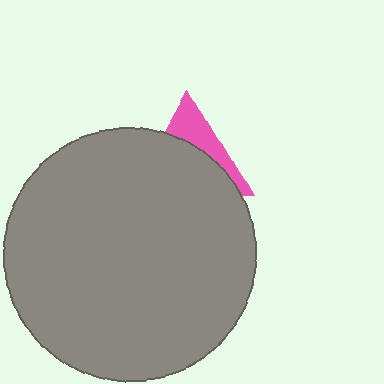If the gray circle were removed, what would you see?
You would see the complete pink triangle.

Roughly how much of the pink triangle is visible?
A small part of it is visible (roughly 33%).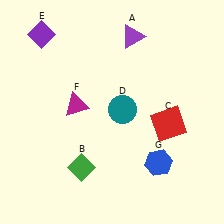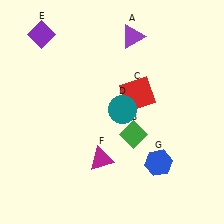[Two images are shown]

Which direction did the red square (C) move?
The red square (C) moved left.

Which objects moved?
The objects that moved are: the green diamond (B), the red square (C), the magenta triangle (F).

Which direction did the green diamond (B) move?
The green diamond (B) moved right.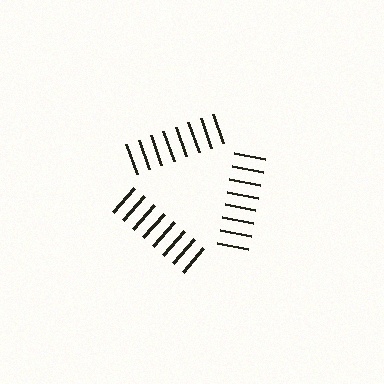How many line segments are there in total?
24 — 8 along each of the 3 edges.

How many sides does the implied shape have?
3 sides — the line-ends trace a triangle.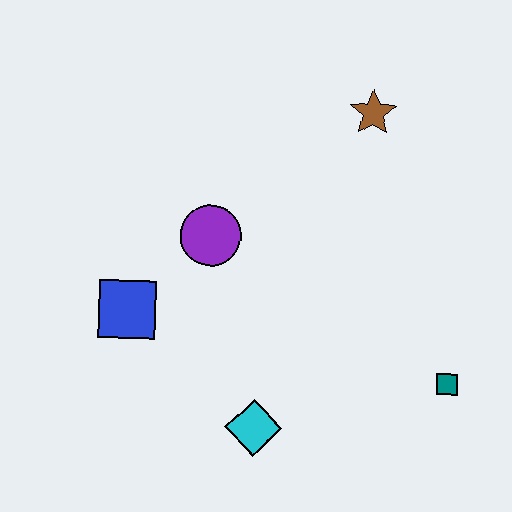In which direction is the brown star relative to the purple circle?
The brown star is to the right of the purple circle.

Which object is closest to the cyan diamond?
The blue square is closest to the cyan diamond.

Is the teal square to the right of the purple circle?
Yes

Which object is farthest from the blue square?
The teal square is farthest from the blue square.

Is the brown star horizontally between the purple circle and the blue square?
No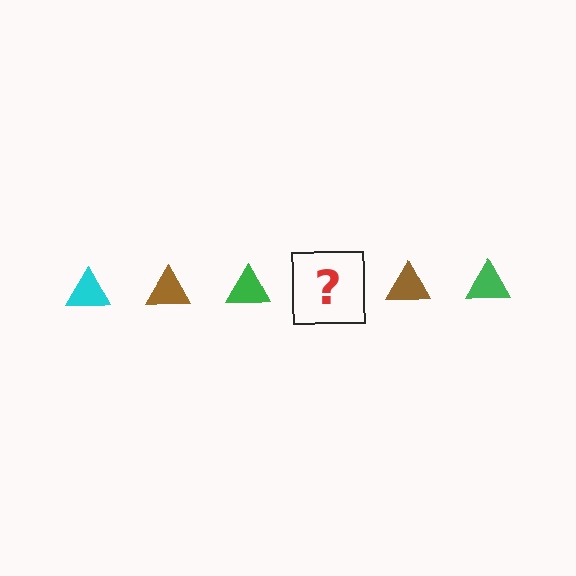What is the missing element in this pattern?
The missing element is a cyan triangle.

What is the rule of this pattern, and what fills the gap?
The rule is that the pattern cycles through cyan, brown, green triangles. The gap should be filled with a cyan triangle.